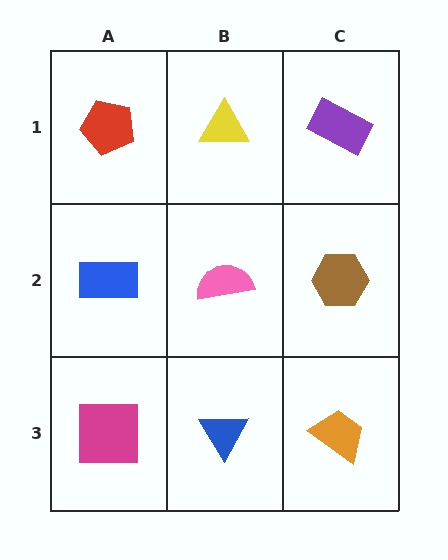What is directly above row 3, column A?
A blue rectangle.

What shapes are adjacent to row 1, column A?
A blue rectangle (row 2, column A), a yellow triangle (row 1, column B).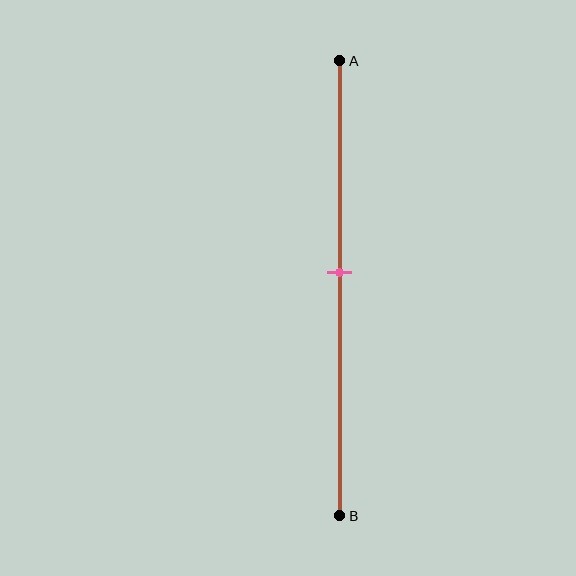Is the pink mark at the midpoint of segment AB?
No, the mark is at about 45% from A, not at the 50% midpoint.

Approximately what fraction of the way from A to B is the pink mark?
The pink mark is approximately 45% of the way from A to B.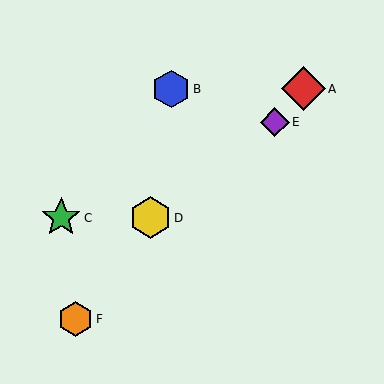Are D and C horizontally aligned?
Yes, both are at y≈218.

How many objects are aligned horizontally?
2 objects (C, D) are aligned horizontally.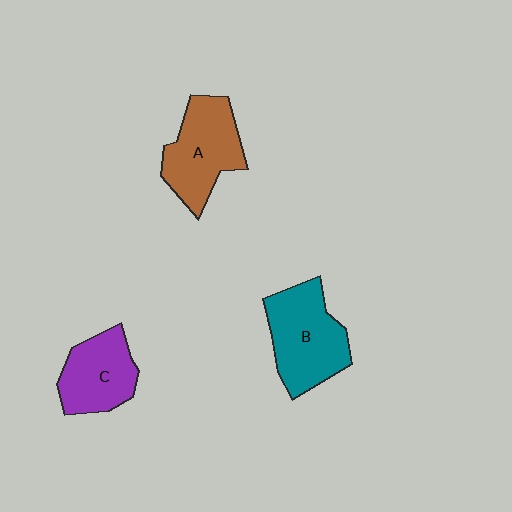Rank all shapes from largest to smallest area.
From largest to smallest: B (teal), A (brown), C (purple).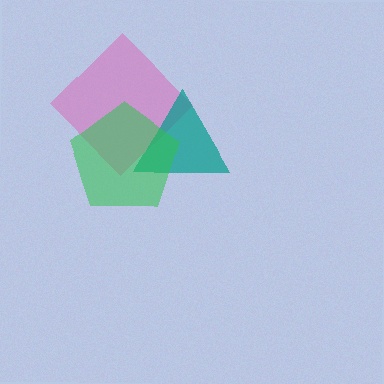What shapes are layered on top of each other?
The layered shapes are: a pink diamond, a teal triangle, a green pentagon.